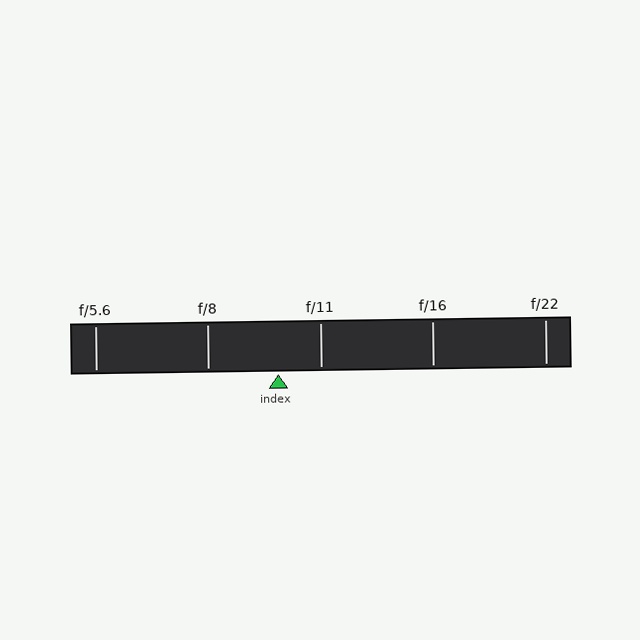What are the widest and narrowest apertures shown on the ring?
The widest aperture shown is f/5.6 and the narrowest is f/22.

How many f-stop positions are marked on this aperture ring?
There are 5 f-stop positions marked.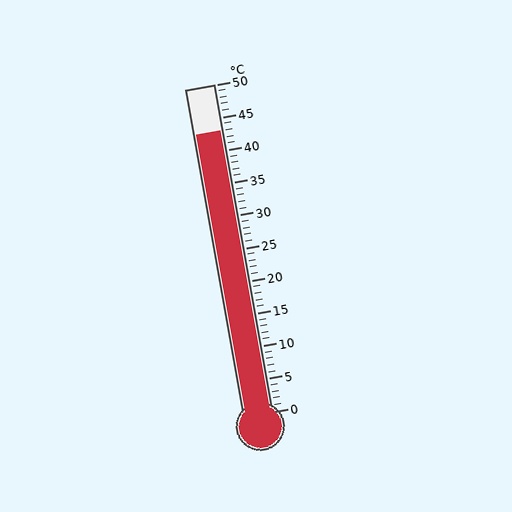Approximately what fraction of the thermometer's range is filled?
The thermometer is filled to approximately 85% of its range.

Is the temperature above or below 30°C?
The temperature is above 30°C.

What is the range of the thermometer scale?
The thermometer scale ranges from 0°C to 50°C.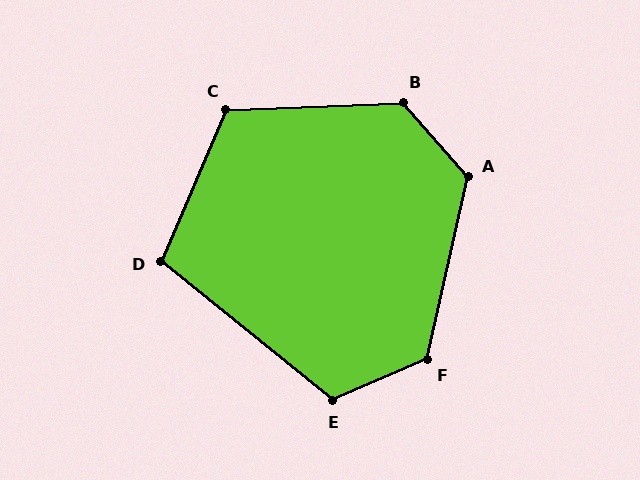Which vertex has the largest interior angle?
B, at approximately 129 degrees.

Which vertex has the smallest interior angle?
D, at approximately 106 degrees.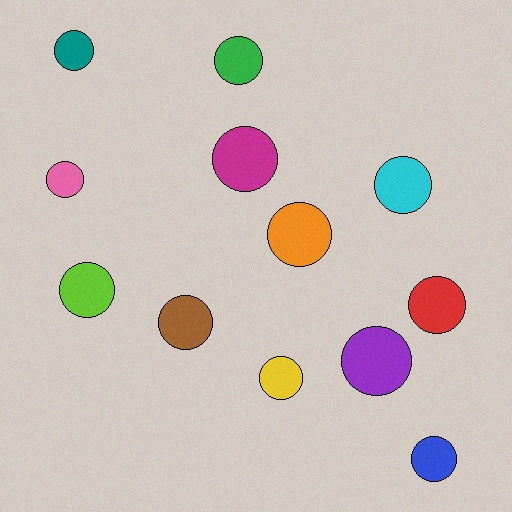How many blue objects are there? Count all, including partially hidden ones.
There is 1 blue object.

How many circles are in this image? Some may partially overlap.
There are 12 circles.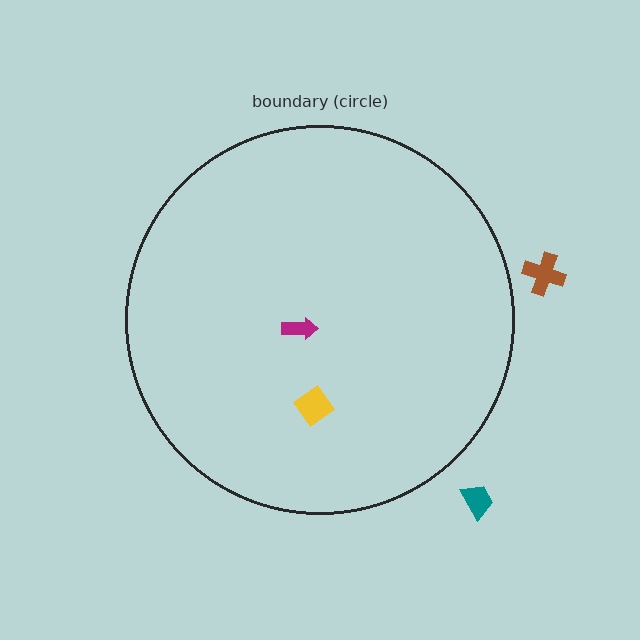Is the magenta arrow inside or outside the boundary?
Inside.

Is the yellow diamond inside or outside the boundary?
Inside.